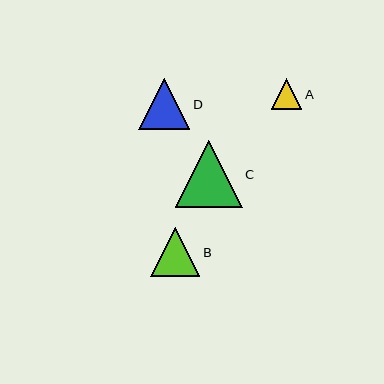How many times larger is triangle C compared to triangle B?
Triangle C is approximately 1.4 times the size of triangle B.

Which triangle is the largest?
Triangle C is the largest with a size of approximately 67 pixels.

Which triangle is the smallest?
Triangle A is the smallest with a size of approximately 31 pixels.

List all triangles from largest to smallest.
From largest to smallest: C, D, B, A.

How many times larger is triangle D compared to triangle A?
Triangle D is approximately 1.7 times the size of triangle A.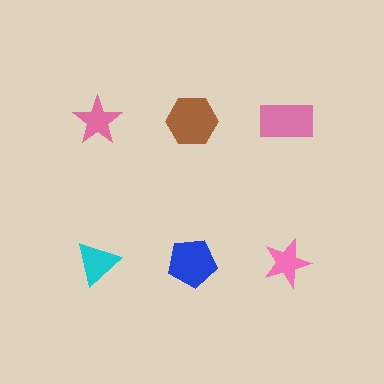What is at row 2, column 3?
A pink star.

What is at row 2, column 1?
A cyan triangle.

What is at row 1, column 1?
A pink star.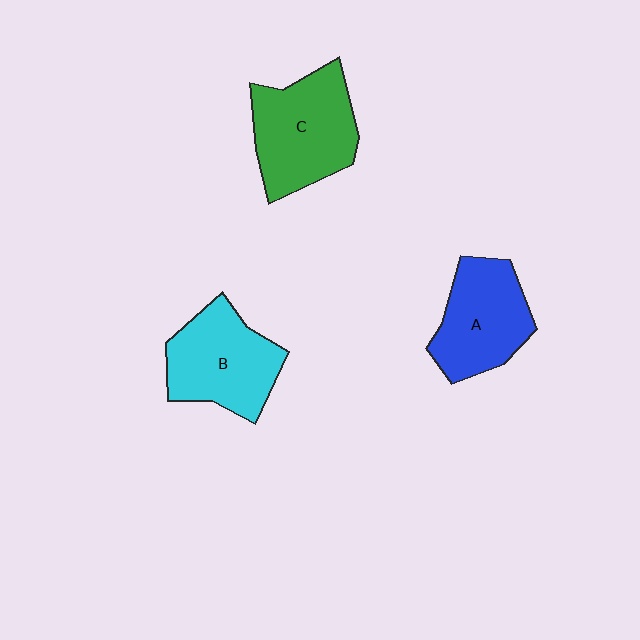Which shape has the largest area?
Shape C (green).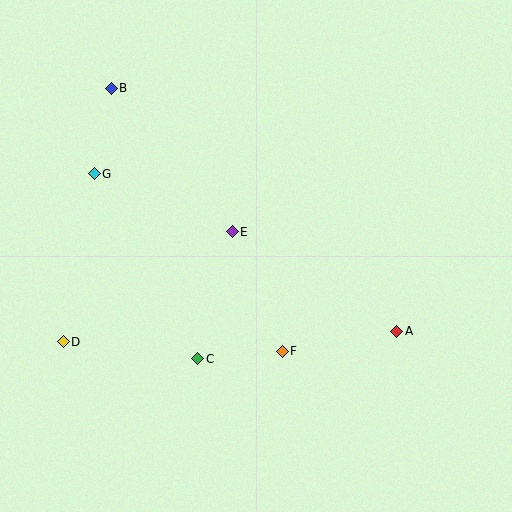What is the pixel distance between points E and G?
The distance between E and G is 150 pixels.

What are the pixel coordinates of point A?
Point A is at (397, 331).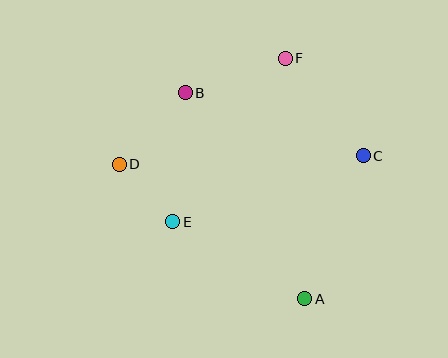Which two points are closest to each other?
Points D and E are closest to each other.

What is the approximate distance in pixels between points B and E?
The distance between B and E is approximately 130 pixels.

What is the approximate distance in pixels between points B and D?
The distance between B and D is approximately 97 pixels.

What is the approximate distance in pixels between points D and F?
The distance between D and F is approximately 197 pixels.